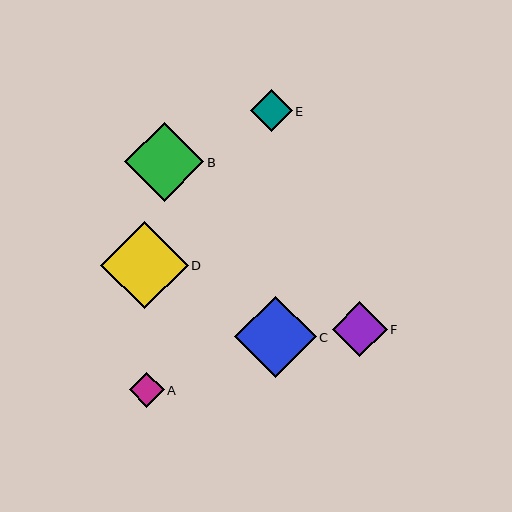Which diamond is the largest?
Diamond D is the largest with a size of approximately 88 pixels.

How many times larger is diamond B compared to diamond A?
Diamond B is approximately 2.3 times the size of diamond A.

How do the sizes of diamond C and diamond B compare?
Diamond C and diamond B are approximately the same size.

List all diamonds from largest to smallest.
From largest to smallest: D, C, B, F, E, A.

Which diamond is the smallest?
Diamond A is the smallest with a size of approximately 35 pixels.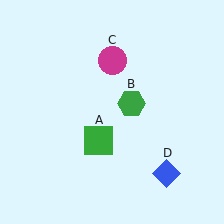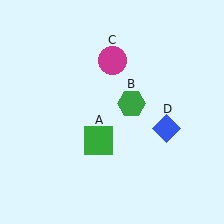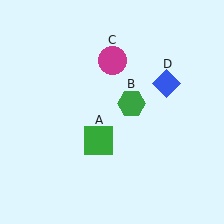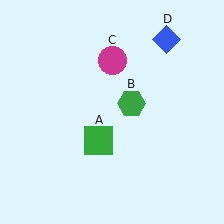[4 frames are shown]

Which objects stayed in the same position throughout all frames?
Green square (object A) and green hexagon (object B) and magenta circle (object C) remained stationary.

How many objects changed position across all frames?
1 object changed position: blue diamond (object D).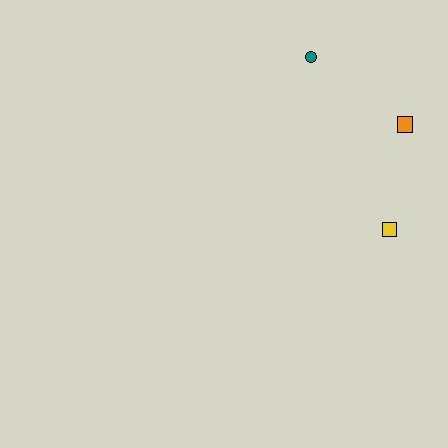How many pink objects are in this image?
There are no pink objects.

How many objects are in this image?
There are 3 objects.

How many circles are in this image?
There is 1 circle.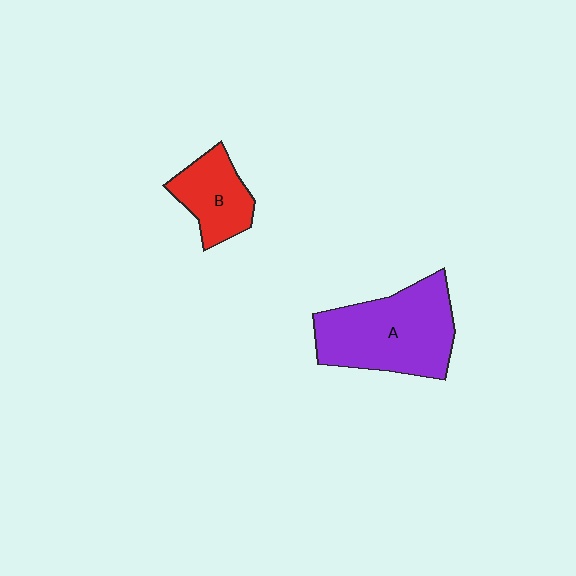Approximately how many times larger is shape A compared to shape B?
Approximately 2.0 times.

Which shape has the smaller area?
Shape B (red).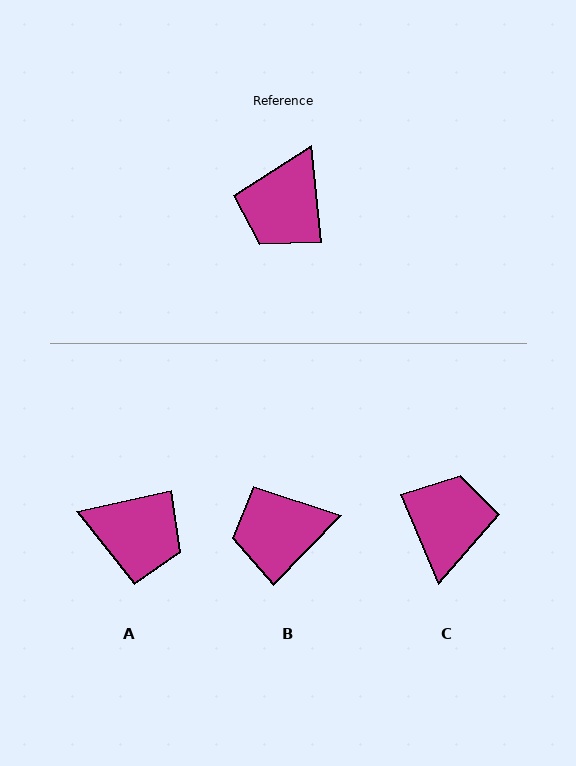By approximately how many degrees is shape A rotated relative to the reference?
Approximately 96 degrees counter-clockwise.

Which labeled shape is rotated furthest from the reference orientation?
C, about 164 degrees away.